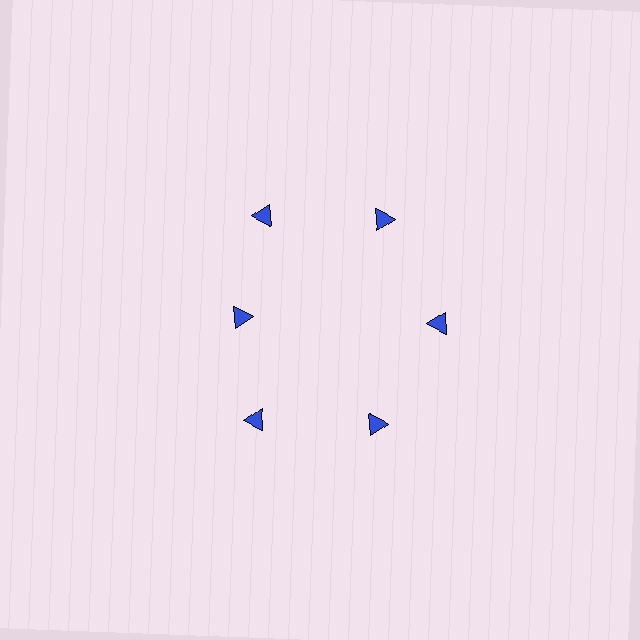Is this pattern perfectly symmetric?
No. The 6 blue triangles are arranged in a ring, but one element near the 9 o'clock position is pulled inward toward the center, breaking the 6-fold rotational symmetry.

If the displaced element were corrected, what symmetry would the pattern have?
It would have 6-fold rotational symmetry — the pattern would map onto itself every 60 degrees.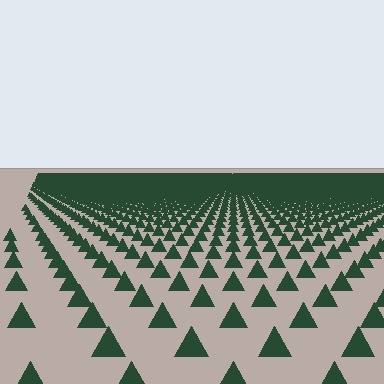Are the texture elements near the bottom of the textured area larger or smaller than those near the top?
Larger. Near the bottom, elements are closer to the viewer and appear at a bigger on-screen size.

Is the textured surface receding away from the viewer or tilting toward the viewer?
The surface is receding away from the viewer. Texture elements get smaller and denser toward the top.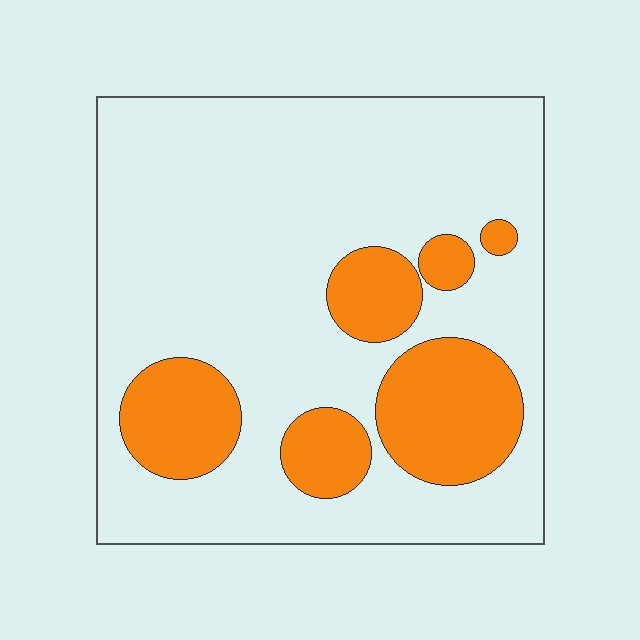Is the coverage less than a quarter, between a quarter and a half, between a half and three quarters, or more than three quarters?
Less than a quarter.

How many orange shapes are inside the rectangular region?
6.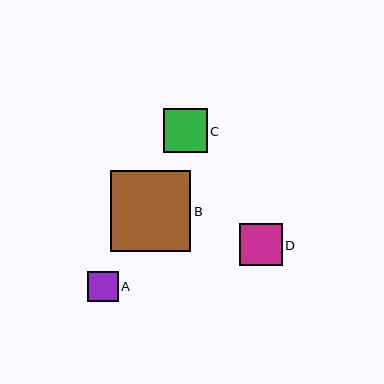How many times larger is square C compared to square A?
Square C is approximately 1.5 times the size of square A.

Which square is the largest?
Square B is the largest with a size of approximately 81 pixels.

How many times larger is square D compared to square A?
Square D is approximately 1.4 times the size of square A.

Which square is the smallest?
Square A is the smallest with a size of approximately 30 pixels.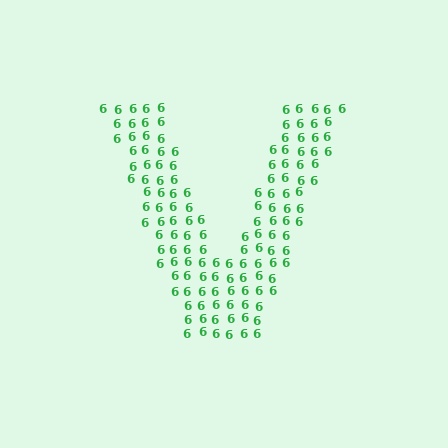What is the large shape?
The large shape is the letter V.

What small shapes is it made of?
It is made of small digit 6's.